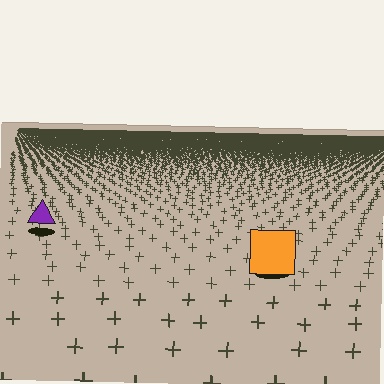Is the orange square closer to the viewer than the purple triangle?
Yes. The orange square is closer — you can tell from the texture gradient: the ground texture is coarser near it.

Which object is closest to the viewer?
The orange square is closest. The texture marks near it are larger and more spread out.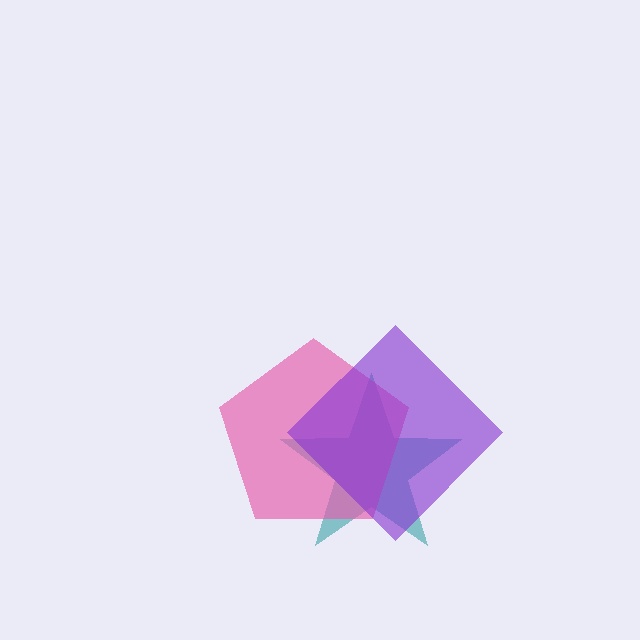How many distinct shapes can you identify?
There are 3 distinct shapes: a teal star, a pink pentagon, a purple diamond.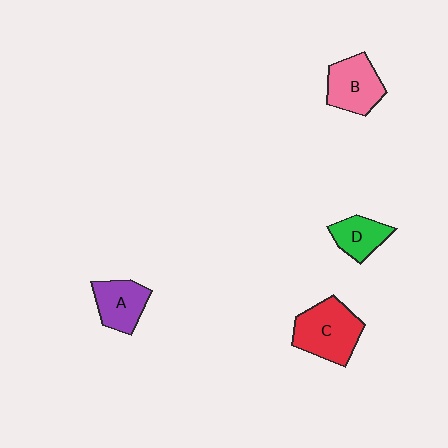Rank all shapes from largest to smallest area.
From largest to smallest: C (red), B (pink), A (purple), D (green).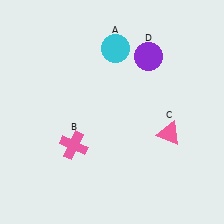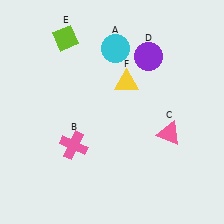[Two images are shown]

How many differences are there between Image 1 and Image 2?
There are 2 differences between the two images.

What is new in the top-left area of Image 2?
A lime diamond (E) was added in the top-left area of Image 2.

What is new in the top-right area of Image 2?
A yellow triangle (F) was added in the top-right area of Image 2.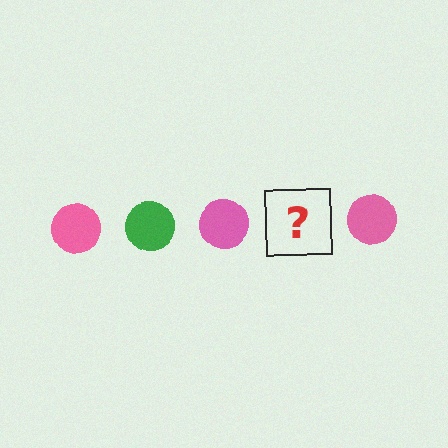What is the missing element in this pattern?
The missing element is a green circle.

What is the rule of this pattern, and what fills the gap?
The rule is that the pattern cycles through pink, green circles. The gap should be filled with a green circle.